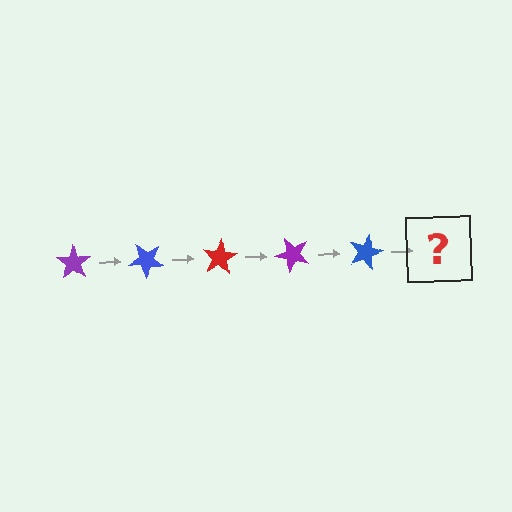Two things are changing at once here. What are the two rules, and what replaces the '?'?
The two rules are that it rotates 40 degrees each step and the color cycles through purple, blue, and red. The '?' should be a red star, rotated 200 degrees from the start.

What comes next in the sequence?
The next element should be a red star, rotated 200 degrees from the start.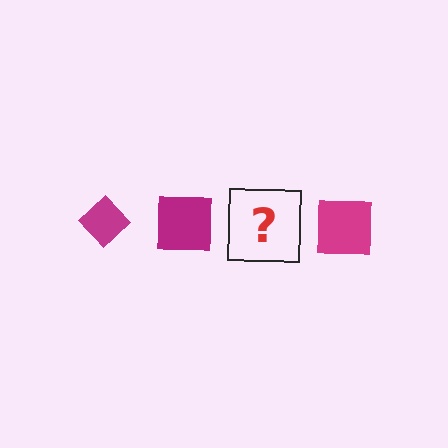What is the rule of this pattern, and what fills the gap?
The rule is that the pattern cycles through diamond, square shapes in magenta. The gap should be filled with a magenta diamond.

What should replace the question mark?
The question mark should be replaced with a magenta diamond.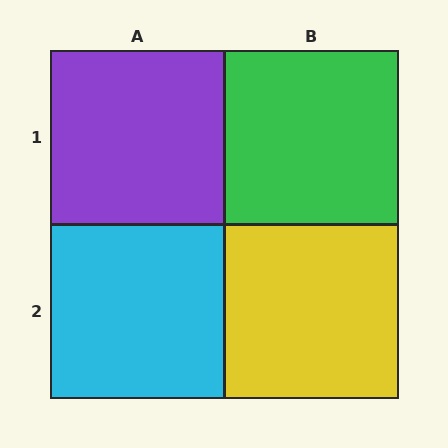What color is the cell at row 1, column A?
Purple.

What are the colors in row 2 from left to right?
Cyan, yellow.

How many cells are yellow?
1 cell is yellow.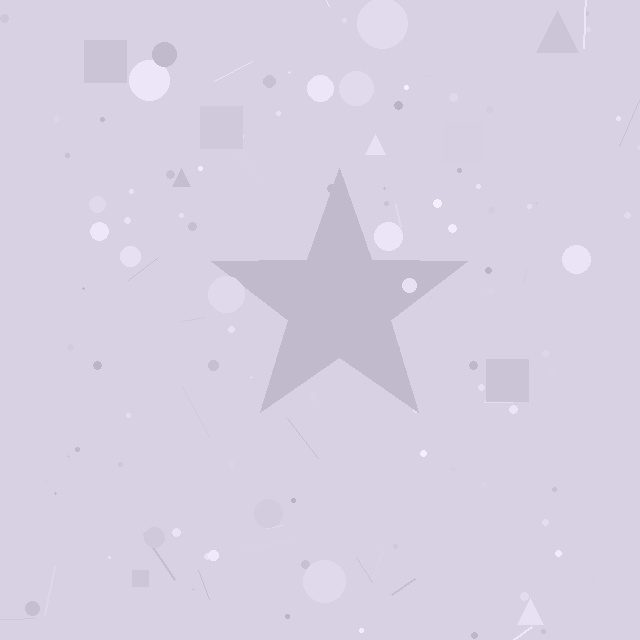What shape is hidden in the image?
A star is hidden in the image.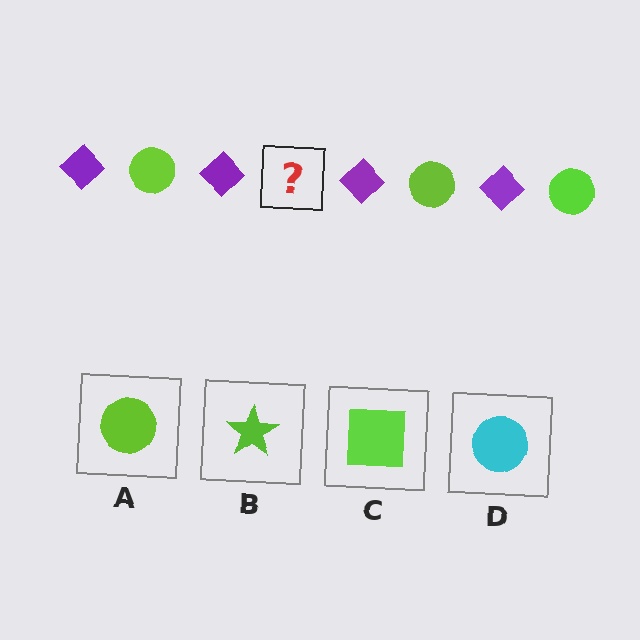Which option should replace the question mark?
Option A.